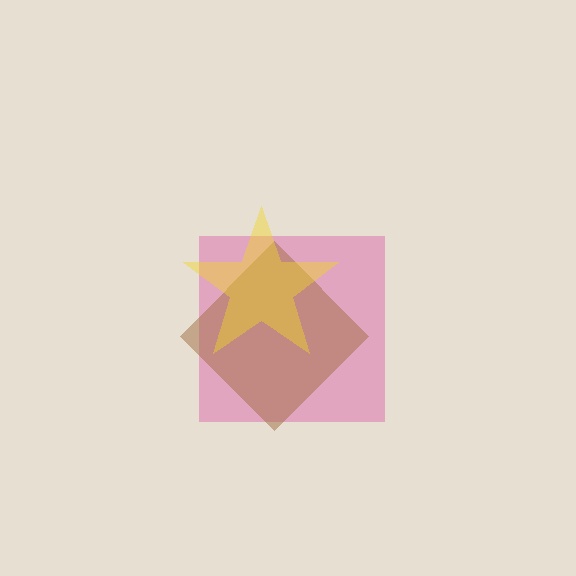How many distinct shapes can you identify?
There are 3 distinct shapes: a pink square, a brown diamond, a yellow star.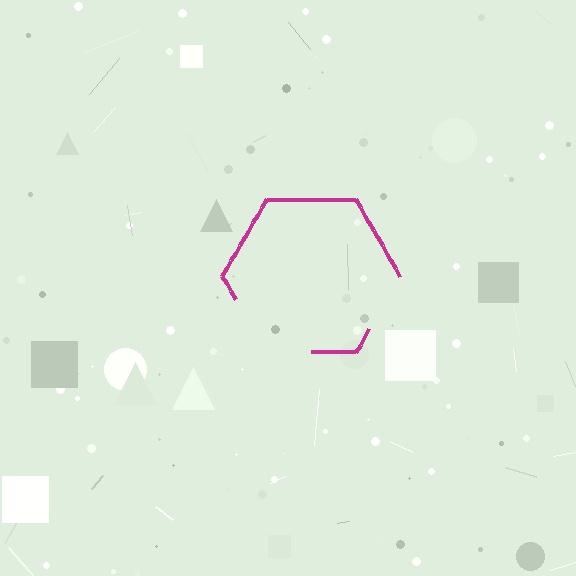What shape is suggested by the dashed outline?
The dashed outline suggests a hexagon.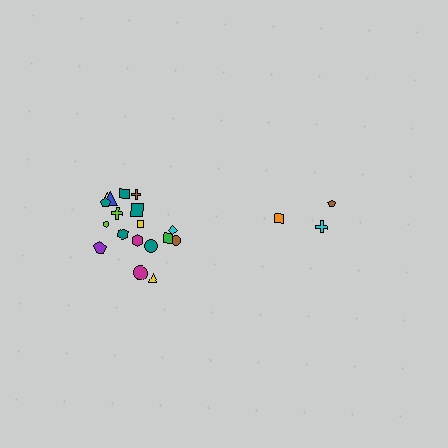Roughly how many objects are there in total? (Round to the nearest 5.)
Roughly 20 objects in total.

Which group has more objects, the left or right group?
The left group.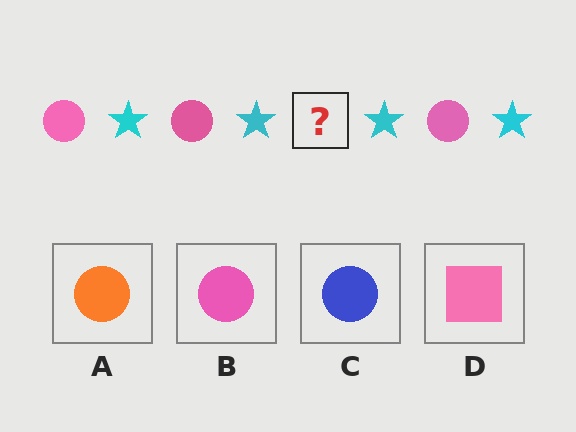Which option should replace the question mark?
Option B.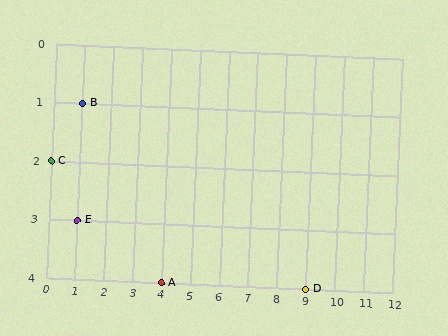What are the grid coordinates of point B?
Point B is at grid coordinates (1, 1).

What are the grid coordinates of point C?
Point C is at grid coordinates (0, 2).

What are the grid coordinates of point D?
Point D is at grid coordinates (9, 4).